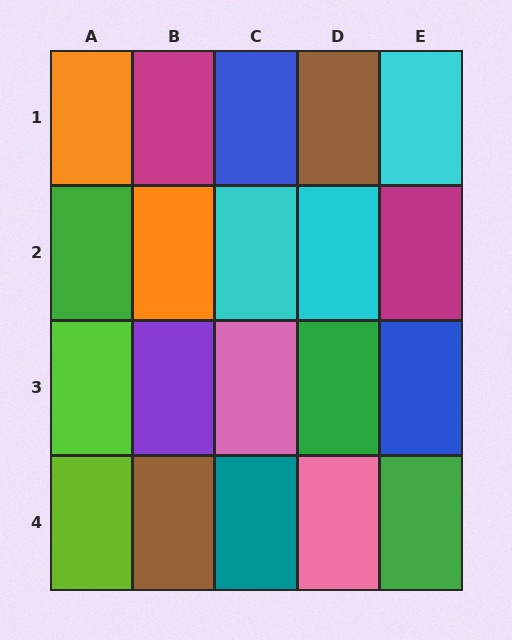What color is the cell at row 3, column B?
Purple.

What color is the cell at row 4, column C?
Teal.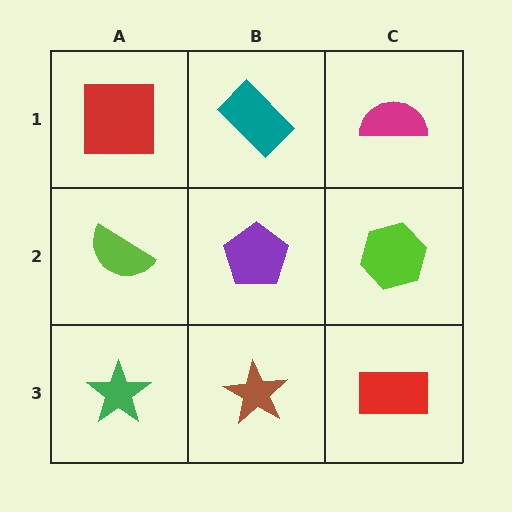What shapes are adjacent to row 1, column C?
A lime hexagon (row 2, column C), a teal rectangle (row 1, column B).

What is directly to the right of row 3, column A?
A brown star.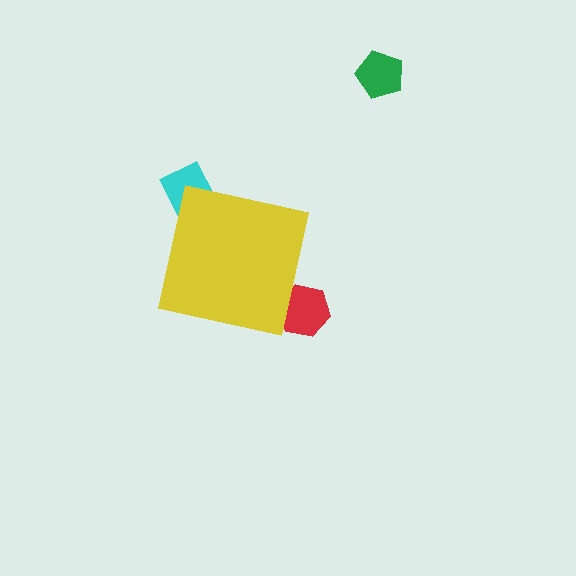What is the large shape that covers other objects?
A yellow square.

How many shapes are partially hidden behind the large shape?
2 shapes are partially hidden.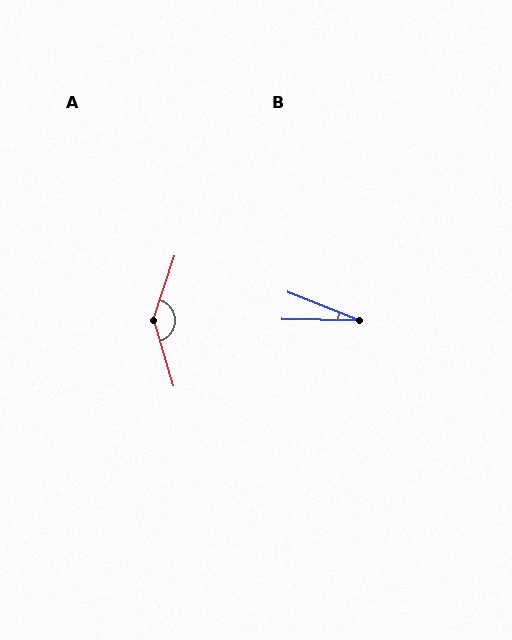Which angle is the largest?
A, at approximately 145 degrees.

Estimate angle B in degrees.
Approximately 21 degrees.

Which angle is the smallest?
B, at approximately 21 degrees.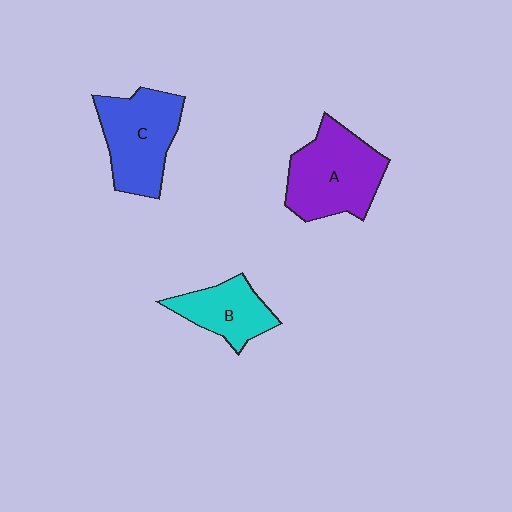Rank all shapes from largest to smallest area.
From largest to smallest: A (purple), C (blue), B (cyan).